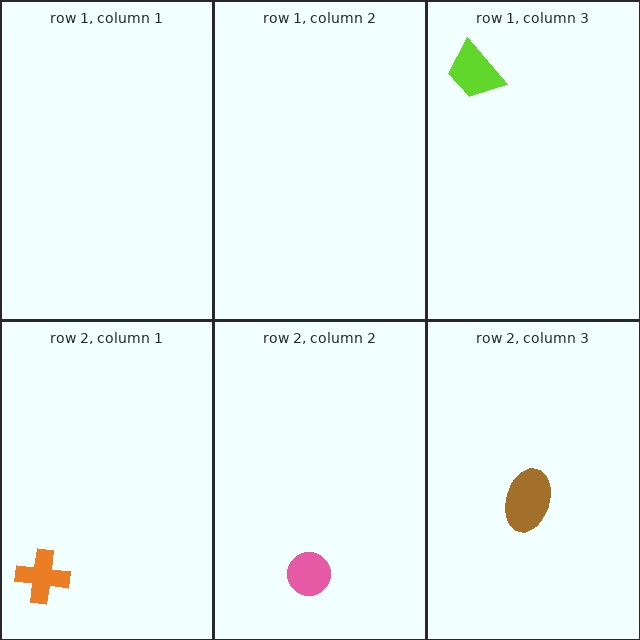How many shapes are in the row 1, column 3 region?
1.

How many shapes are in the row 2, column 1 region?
1.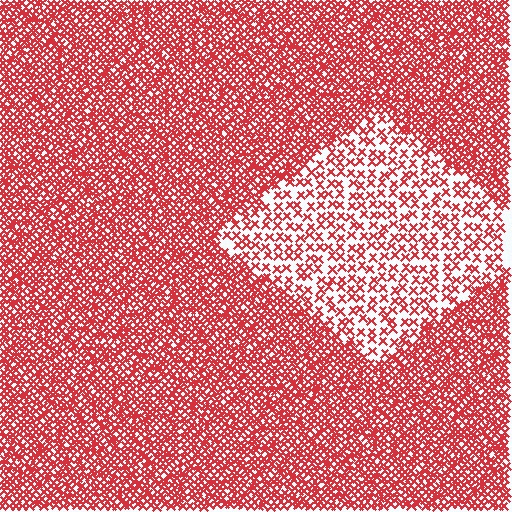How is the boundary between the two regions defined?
The boundary is defined by a change in element density (approximately 2.5x ratio). All elements are the same color, size, and shape.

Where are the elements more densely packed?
The elements are more densely packed outside the diamond boundary.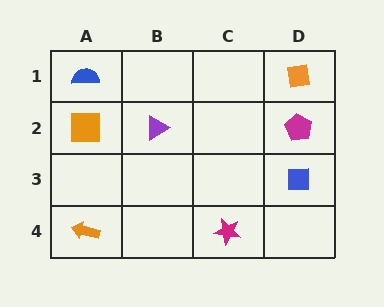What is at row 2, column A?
An orange square.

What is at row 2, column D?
A magenta pentagon.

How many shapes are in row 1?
2 shapes.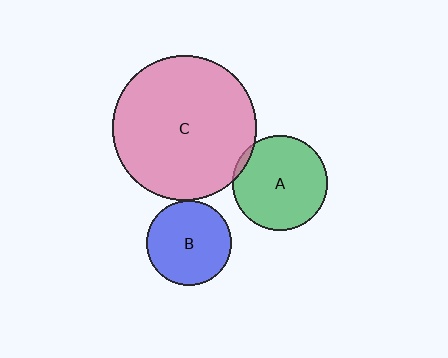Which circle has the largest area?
Circle C (pink).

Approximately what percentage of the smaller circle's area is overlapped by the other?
Approximately 5%.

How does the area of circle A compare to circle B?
Approximately 1.3 times.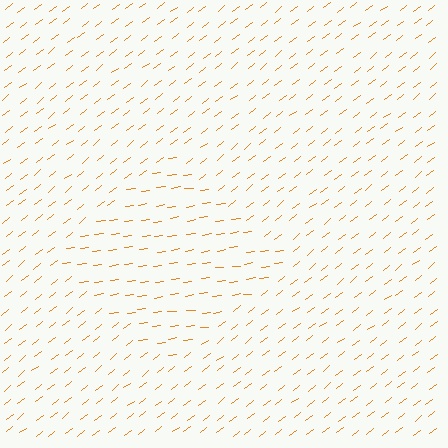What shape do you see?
I see a diamond.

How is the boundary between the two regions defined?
The boundary is defined purely by a change in line orientation (approximately 30 degrees difference). All lines are the same color and thickness.